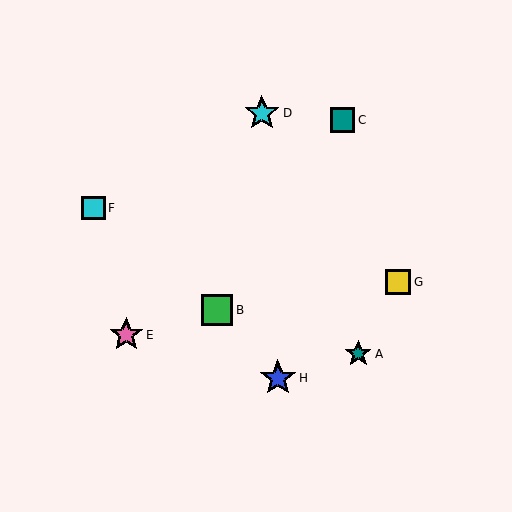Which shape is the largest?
The blue star (labeled H) is the largest.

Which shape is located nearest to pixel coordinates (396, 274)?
The yellow square (labeled G) at (398, 282) is nearest to that location.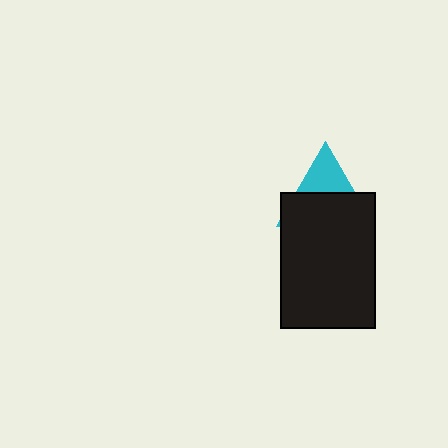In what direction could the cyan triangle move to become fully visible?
The cyan triangle could move up. That would shift it out from behind the black rectangle entirely.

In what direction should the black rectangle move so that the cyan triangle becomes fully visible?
The black rectangle should move down. That is the shortest direction to clear the overlap and leave the cyan triangle fully visible.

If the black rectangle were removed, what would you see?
You would see the complete cyan triangle.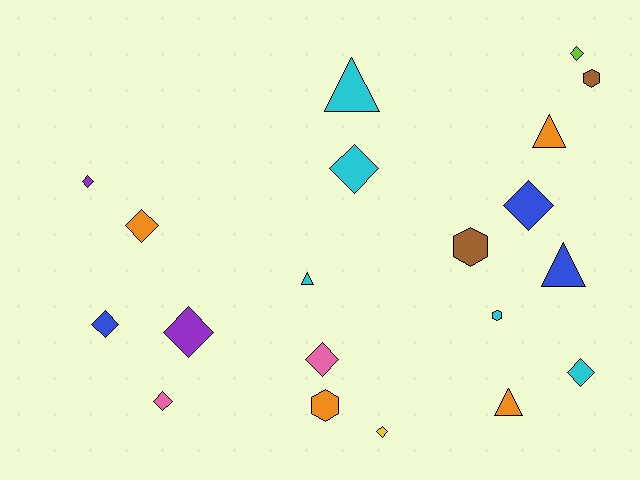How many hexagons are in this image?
There are 4 hexagons.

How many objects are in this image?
There are 20 objects.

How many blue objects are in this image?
There are 3 blue objects.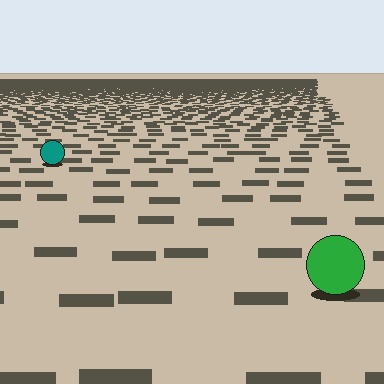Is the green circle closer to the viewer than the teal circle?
Yes. The green circle is closer — you can tell from the texture gradient: the ground texture is coarser near it.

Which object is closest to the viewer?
The green circle is closest. The texture marks near it are larger and more spread out.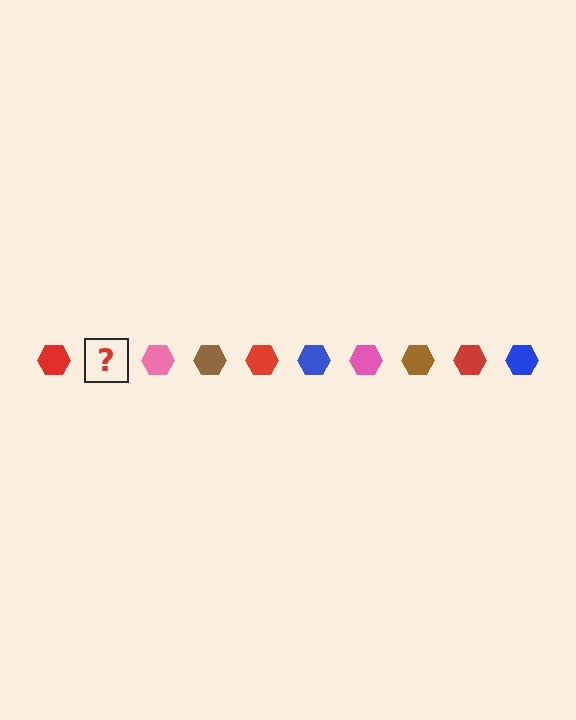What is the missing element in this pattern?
The missing element is a blue hexagon.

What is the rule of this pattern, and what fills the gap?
The rule is that the pattern cycles through red, blue, pink, brown hexagons. The gap should be filled with a blue hexagon.